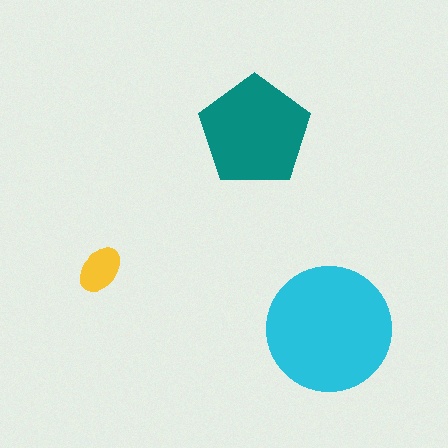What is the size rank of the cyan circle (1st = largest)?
1st.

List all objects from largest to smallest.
The cyan circle, the teal pentagon, the yellow ellipse.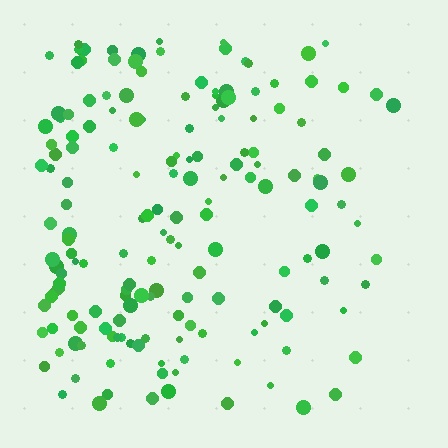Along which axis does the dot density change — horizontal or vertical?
Horizontal.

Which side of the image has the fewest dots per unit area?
The right.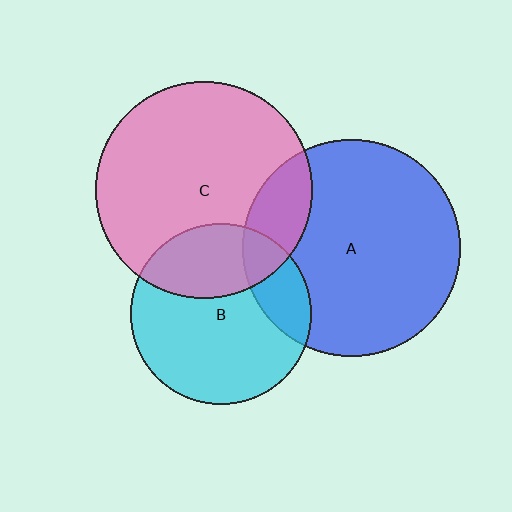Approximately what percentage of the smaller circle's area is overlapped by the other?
Approximately 20%.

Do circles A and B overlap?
Yes.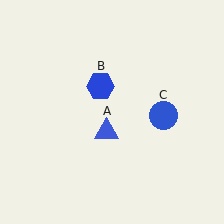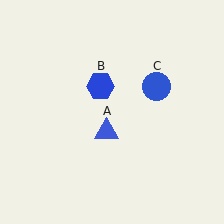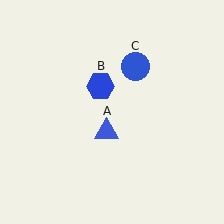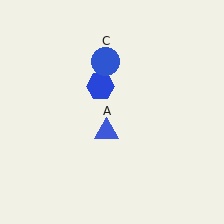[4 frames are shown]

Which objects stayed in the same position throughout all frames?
Blue triangle (object A) and blue hexagon (object B) remained stationary.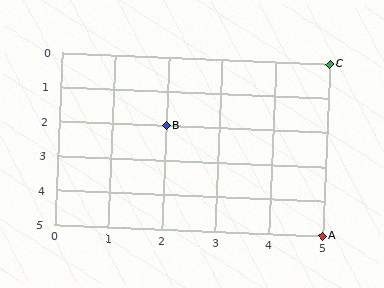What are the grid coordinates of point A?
Point A is at grid coordinates (5, 5).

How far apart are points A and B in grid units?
Points A and B are 3 columns and 3 rows apart (about 4.2 grid units diagonally).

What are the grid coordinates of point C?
Point C is at grid coordinates (5, 0).